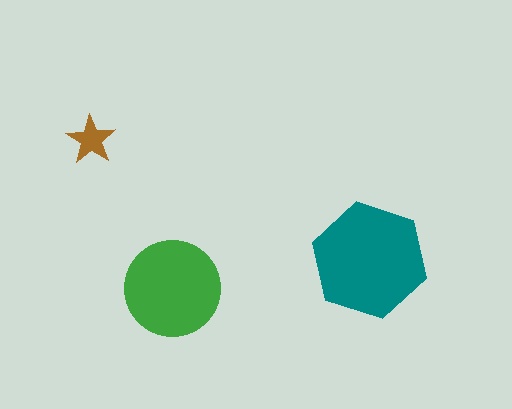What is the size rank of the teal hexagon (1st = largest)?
1st.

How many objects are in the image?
There are 3 objects in the image.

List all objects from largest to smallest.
The teal hexagon, the green circle, the brown star.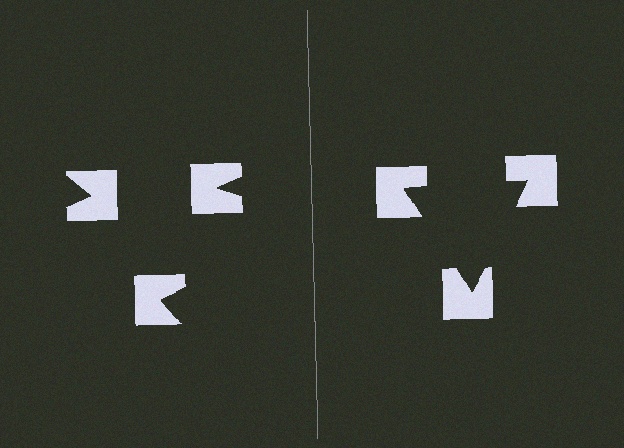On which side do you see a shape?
An illusory triangle appears on the right side. On the left side the wedge cuts are rotated, so no coherent shape forms.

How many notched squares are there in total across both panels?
6 — 3 on each side.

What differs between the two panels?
The notched squares are positioned identically on both sides; only the wedge orientations differ. On the right they align to a triangle; on the left they are misaligned.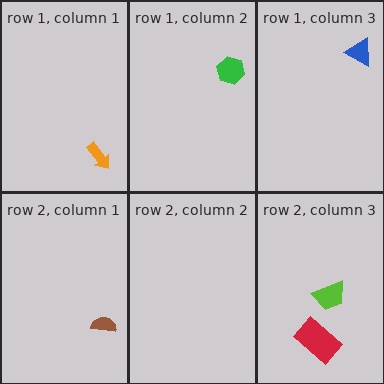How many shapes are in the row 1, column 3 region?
1.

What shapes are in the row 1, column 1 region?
The orange arrow.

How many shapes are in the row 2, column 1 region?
1.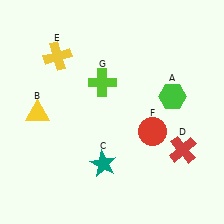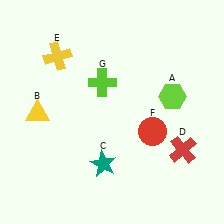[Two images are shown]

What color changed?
The hexagon (A) changed from green in Image 1 to lime in Image 2.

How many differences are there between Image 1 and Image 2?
There is 1 difference between the two images.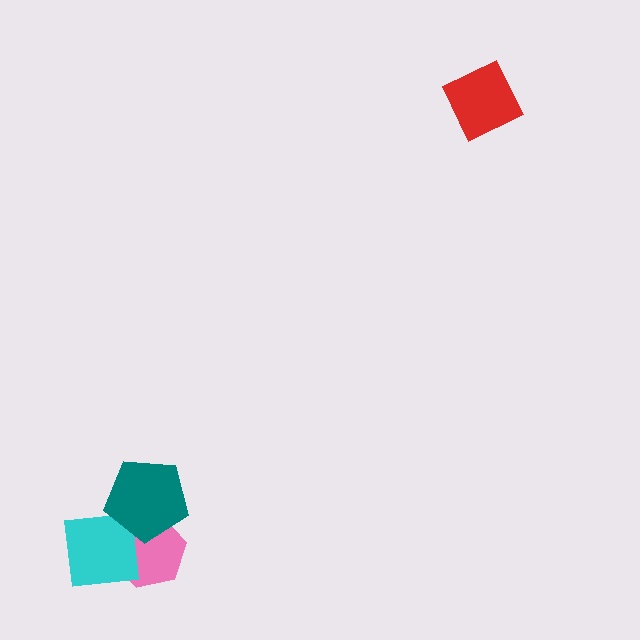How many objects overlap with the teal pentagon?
2 objects overlap with the teal pentagon.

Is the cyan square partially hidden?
Yes, it is partially covered by another shape.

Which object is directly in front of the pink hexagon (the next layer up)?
The cyan square is directly in front of the pink hexagon.